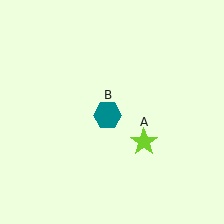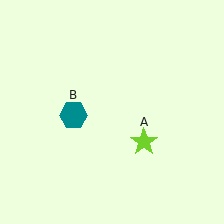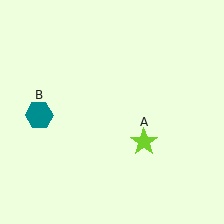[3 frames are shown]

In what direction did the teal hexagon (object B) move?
The teal hexagon (object B) moved left.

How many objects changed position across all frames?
1 object changed position: teal hexagon (object B).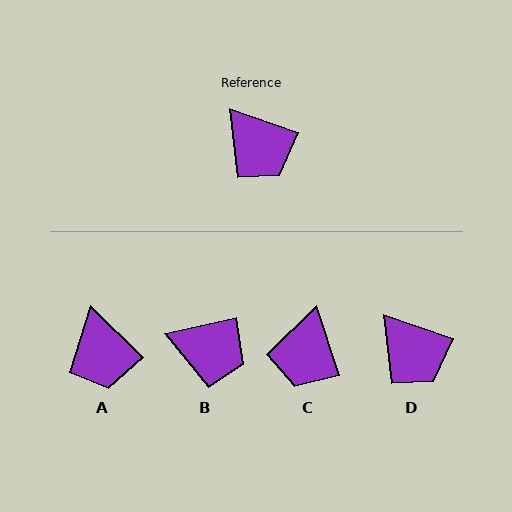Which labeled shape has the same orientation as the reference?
D.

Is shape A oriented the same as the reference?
No, it is off by about 24 degrees.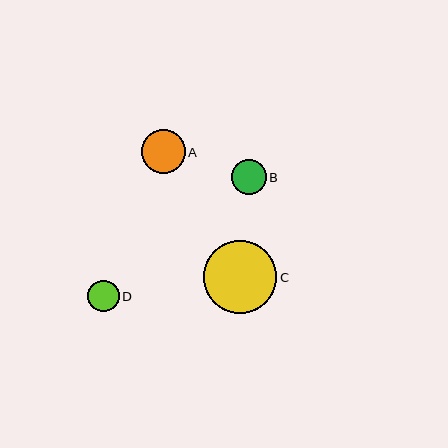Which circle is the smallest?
Circle D is the smallest with a size of approximately 32 pixels.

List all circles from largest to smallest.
From largest to smallest: C, A, B, D.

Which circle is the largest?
Circle C is the largest with a size of approximately 73 pixels.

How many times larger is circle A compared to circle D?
Circle A is approximately 1.4 times the size of circle D.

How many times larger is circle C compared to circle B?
Circle C is approximately 2.1 times the size of circle B.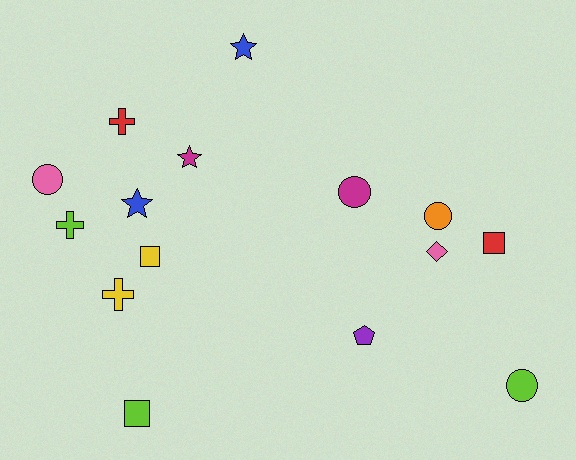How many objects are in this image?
There are 15 objects.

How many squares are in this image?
There are 3 squares.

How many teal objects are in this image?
There are no teal objects.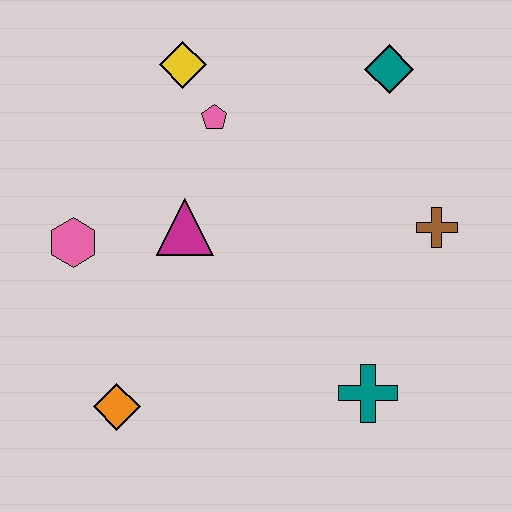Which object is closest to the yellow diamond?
The pink pentagon is closest to the yellow diamond.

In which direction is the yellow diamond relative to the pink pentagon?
The yellow diamond is above the pink pentagon.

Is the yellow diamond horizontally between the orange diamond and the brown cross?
Yes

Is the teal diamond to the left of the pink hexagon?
No